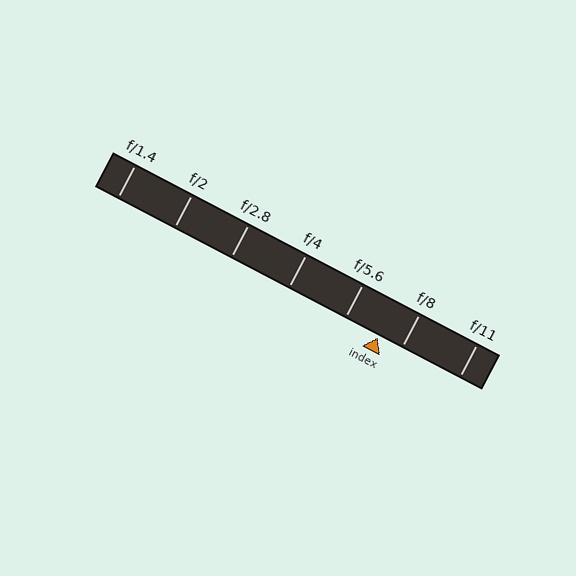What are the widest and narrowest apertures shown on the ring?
The widest aperture shown is f/1.4 and the narrowest is f/11.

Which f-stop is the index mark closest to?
The index mark is closest to f/8.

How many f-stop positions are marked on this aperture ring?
There are 7 f-stop positions marked.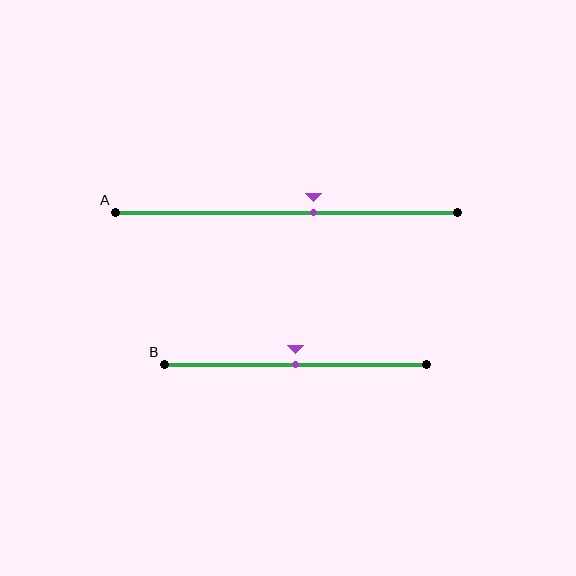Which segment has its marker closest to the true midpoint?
Segment B has its marker closest to the true midpoint.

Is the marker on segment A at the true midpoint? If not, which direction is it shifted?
No, the marker on segment A is shifted to the right by about 8% of the segment length.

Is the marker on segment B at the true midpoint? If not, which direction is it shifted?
Yes, the marker on segment B is at the true midpoint.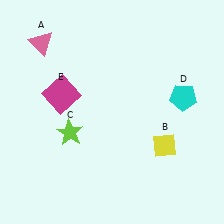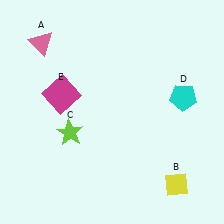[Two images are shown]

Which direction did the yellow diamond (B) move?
The yellow diamond (B) moved down.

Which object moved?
The yellow diamond (B) moved down.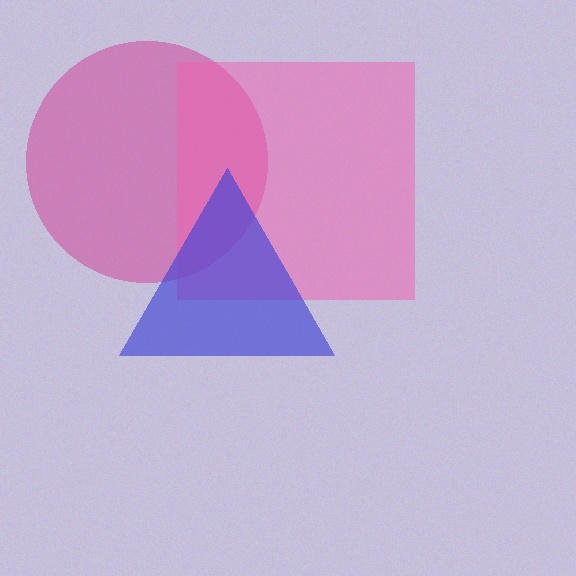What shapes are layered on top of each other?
The layered shapes are: a magenta circle, a pink square, a blue triangle.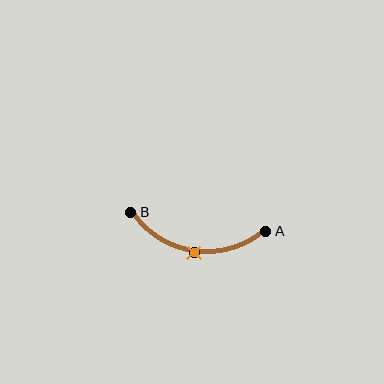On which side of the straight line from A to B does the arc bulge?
The arc bulges below the straight line connecting A and B.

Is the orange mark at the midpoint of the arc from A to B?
Yes. The orange mark lies on the arc at equal arc-length from both A and B — it is the arc midpoint.